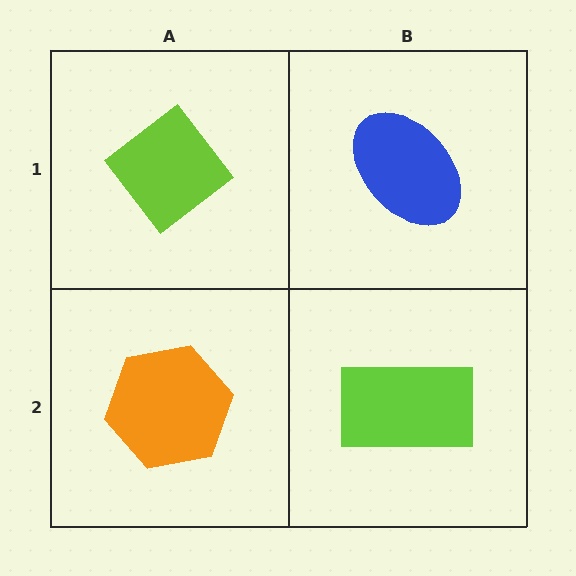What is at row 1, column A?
A lime diamond.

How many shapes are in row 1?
2 shapes.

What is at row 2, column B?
A lime rectangle.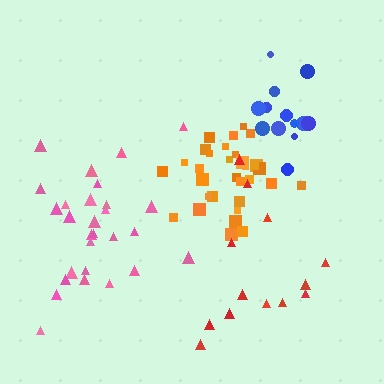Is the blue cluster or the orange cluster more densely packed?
Orange.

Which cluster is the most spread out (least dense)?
Red.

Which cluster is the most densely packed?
Orange.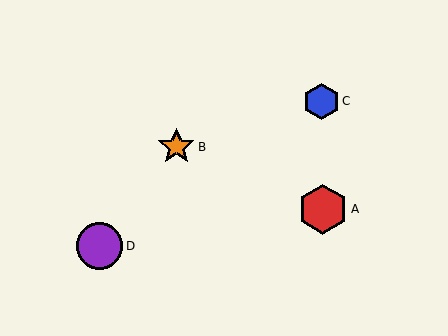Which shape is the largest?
The red hexagon (labeled A) is the largest.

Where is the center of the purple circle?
The center of the purple circle is at (100, 246).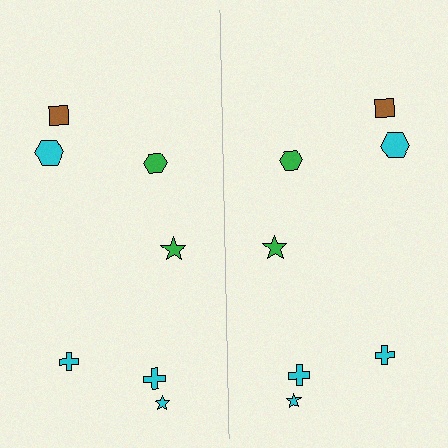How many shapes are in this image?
There are 14 shapes in this image.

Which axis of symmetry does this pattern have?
The pattern has a vertical axis of symmetry running through the center of the image.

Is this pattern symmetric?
Yes, this pattern has bilateral (reflection) symmetry.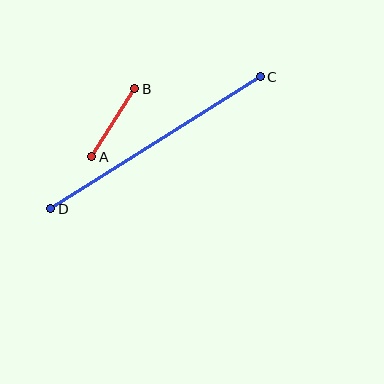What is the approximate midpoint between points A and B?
The midpoint is at approximately (113, 123) pixels.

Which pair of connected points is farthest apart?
Points C and D are farthest apart.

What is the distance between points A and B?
The distance is approximately 80 pixels.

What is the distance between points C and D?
The distance is approximately 247 pixels.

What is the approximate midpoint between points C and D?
The midpoint is at approximately (156, 143) pixels.